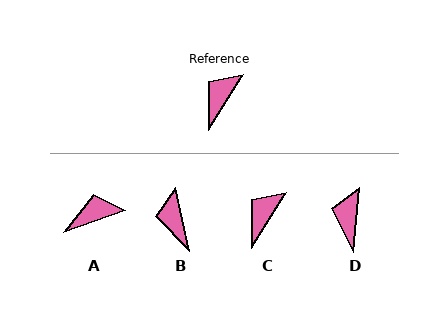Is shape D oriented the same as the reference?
No, it is off by about 26 degrees.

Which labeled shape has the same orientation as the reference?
C.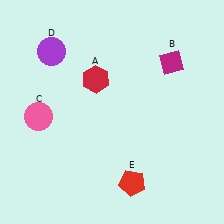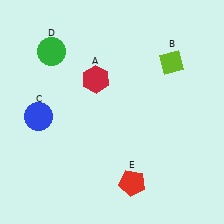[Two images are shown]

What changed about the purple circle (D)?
In Image 1, D is purple. In Image 2, it changed to green.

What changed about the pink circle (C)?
In Image 1, C is pink. In Image 2, it changed to blue.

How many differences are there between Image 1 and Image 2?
There are 3 differences between the two images.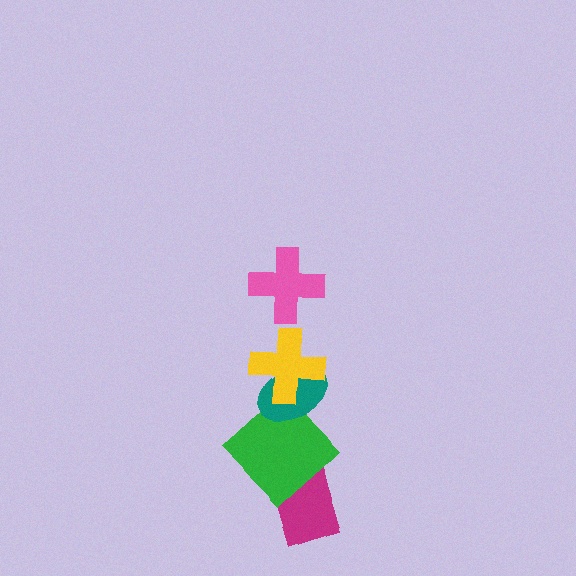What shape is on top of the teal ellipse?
The yellow cross is on top of the teal ellipse.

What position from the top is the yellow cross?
The yellow cross is 2nd from the top.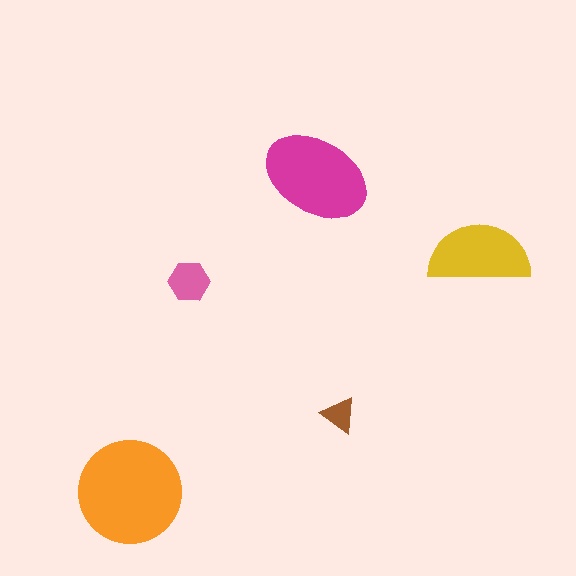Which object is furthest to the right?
The yellow semicircle is rightmost.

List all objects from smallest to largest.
The brown triangle, the pink hexagon, the yellow semicircle, the magenta ellipse, the orange circle.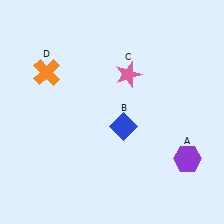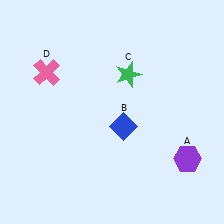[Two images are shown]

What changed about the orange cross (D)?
In Image 1, D is orange. In Image 2, it changed to pink.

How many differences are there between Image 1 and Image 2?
There are 2 differences between the two images.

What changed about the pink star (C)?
In Image 1, C is pink. In Image 2, it changed to green.